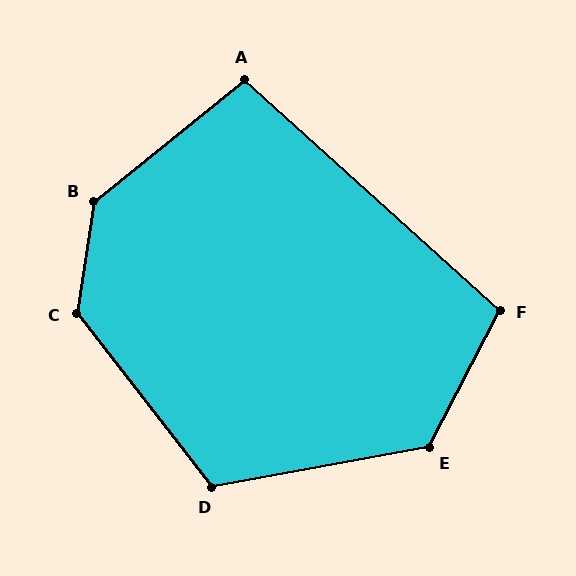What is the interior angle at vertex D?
Approximately 118 degrees (obtuse).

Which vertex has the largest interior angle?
B, at approximately 137 degrees.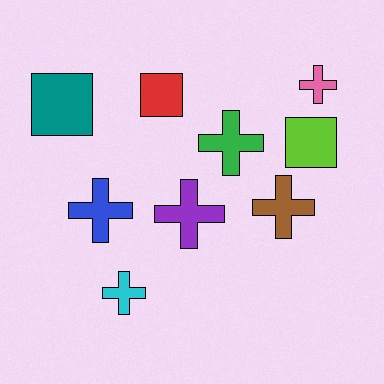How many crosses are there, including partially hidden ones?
There are 6 crosses.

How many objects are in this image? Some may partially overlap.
There are 9 objects.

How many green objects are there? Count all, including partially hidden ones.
There is 1 green object.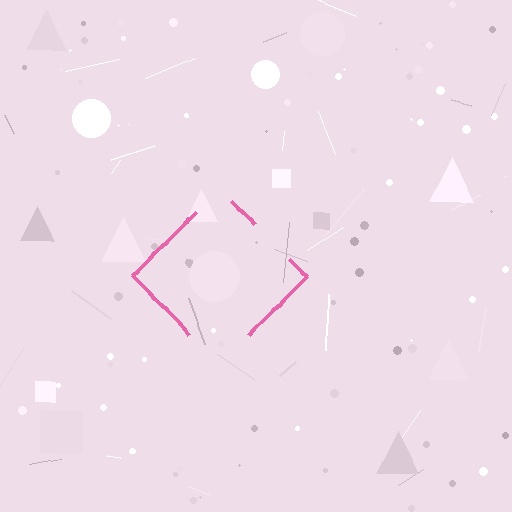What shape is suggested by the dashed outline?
The dashed outline suggests a diamond.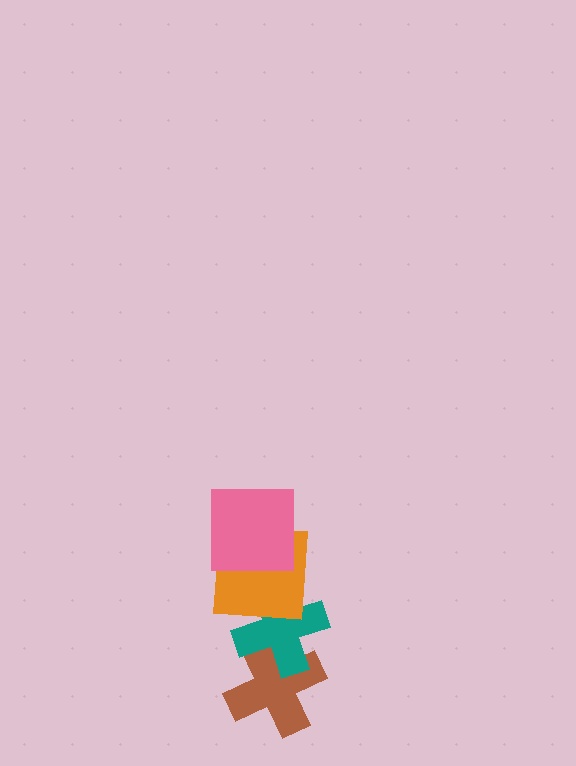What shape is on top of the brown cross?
The teal cross is on top of the brown cross.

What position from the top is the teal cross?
The teal cross is 3rd from the top.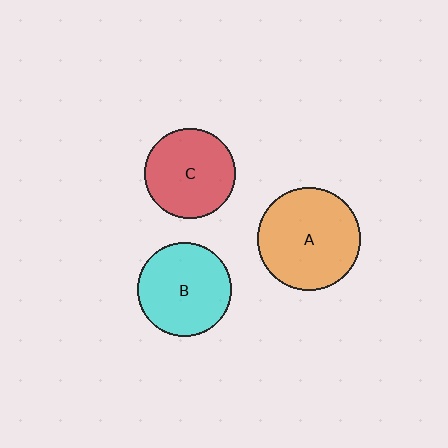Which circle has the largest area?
Circle A (orange).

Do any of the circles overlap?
No, none of the circles overlap.